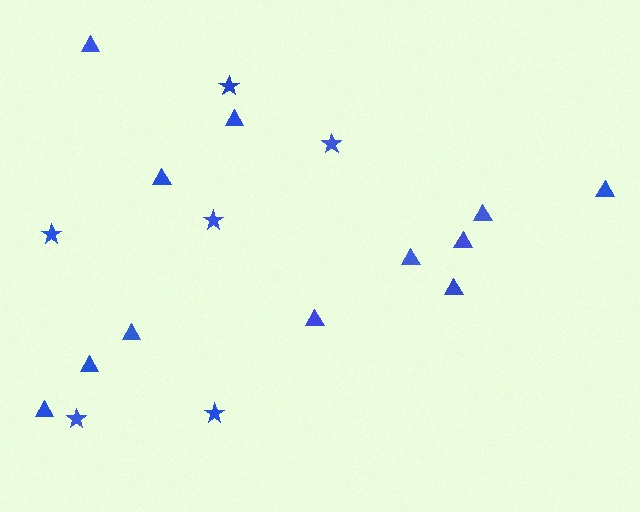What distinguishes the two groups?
There are 2 groups: one group of stars (6) and one group of triangles (12).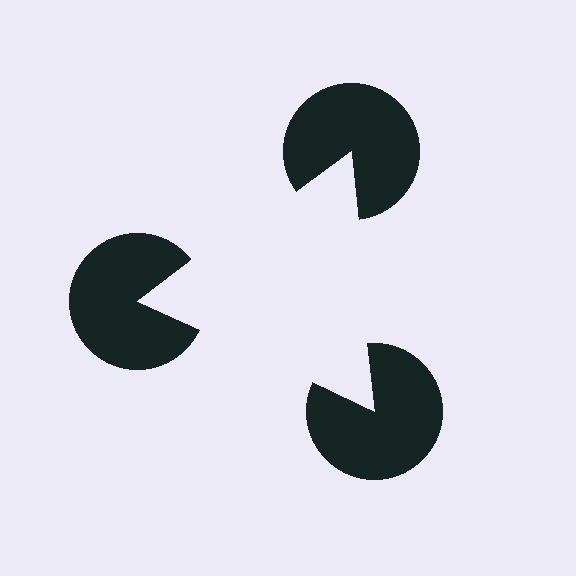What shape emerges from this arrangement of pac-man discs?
An illusory triangle — its edges are inferred from the aligned wedge cuts in the pac-man discs, not physically drawn.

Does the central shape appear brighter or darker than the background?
It typically appears slightly brighter than the background, even though no actual brightness change is drawn.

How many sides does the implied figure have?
3 sides.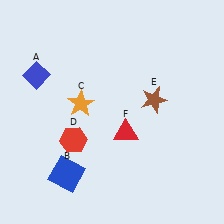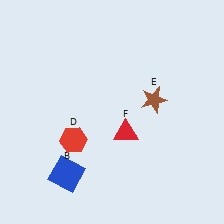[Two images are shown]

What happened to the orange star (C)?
The orange star (C) was removed in Image 2. It was in the top-left area of Image 1.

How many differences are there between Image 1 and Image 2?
There are 2 differences between the two images.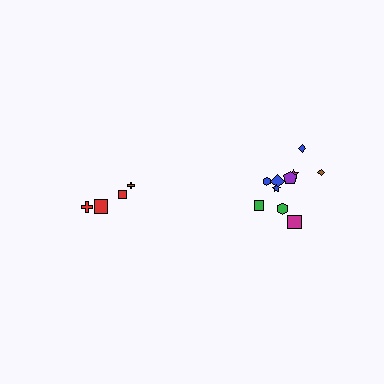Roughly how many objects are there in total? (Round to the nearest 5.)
Roughly 15 objects in total.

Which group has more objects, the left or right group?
The right group.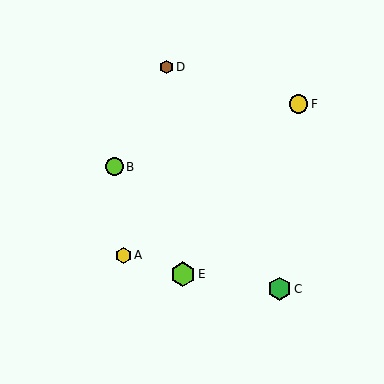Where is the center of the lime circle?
The center of the lime circle is at (114, 167).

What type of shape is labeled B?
Shape B is a lime circle.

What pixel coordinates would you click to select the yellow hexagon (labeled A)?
Click at (123, 255) to select the yellow hexagon A.